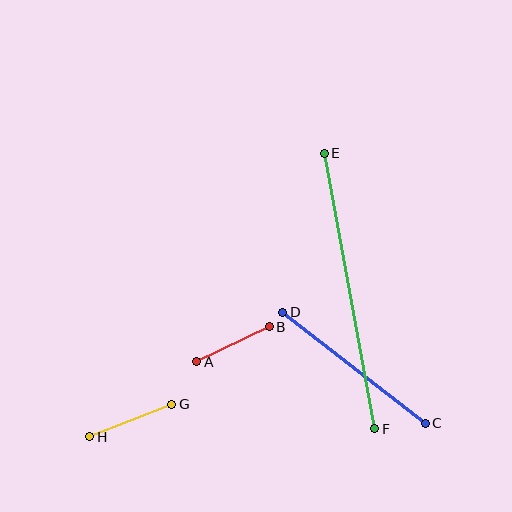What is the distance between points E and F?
The distance is approximately 280 pixels.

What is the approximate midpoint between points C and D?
The midpoint is at approximately (354, 368) pixels.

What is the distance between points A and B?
The distance is approximately 80 pixels.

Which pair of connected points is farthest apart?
Points E and F are farthest apart.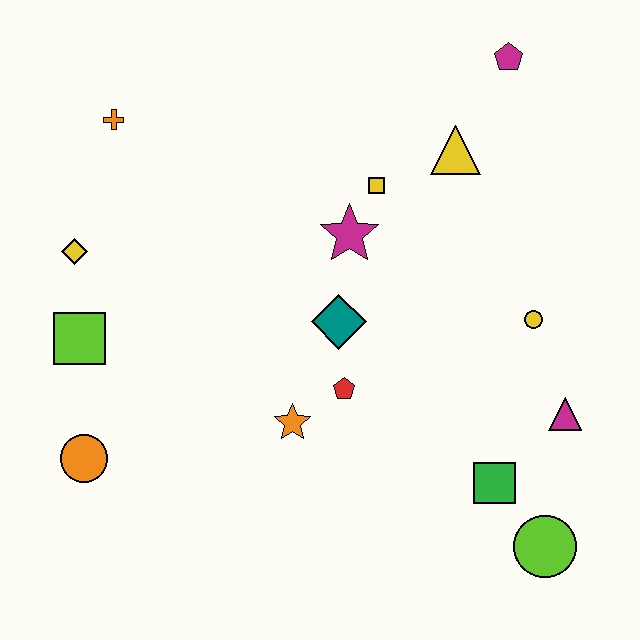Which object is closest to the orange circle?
The lime square is closest to the orange circle.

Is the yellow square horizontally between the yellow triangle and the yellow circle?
No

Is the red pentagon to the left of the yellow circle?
Yes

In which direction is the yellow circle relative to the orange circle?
The yellow circle is to the right of the orange circle.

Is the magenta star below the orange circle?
No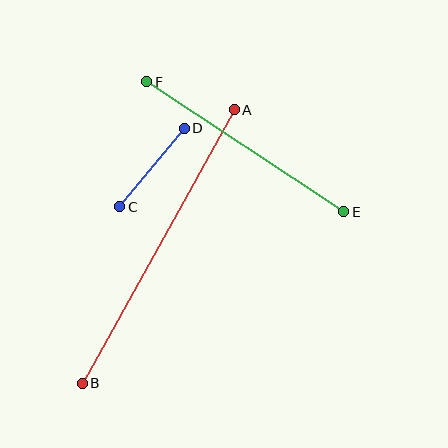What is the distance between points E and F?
The distance is approximately 236 pixels.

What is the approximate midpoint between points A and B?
The midpoint is at approximately (158, 247) pixels.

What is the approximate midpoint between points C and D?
The midpoint is at approximately (152, 168) pixels.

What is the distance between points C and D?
The distance is approximately 102 pixels.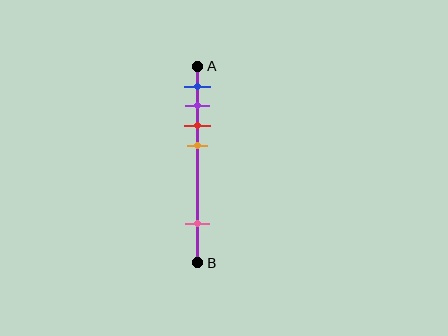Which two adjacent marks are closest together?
The purple and red marks are the closest adjacent pair.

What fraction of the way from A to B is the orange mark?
The orange mark is approximately 40% (0.4) of the way from A to B.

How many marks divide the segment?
There are 5 marks dividing the segment.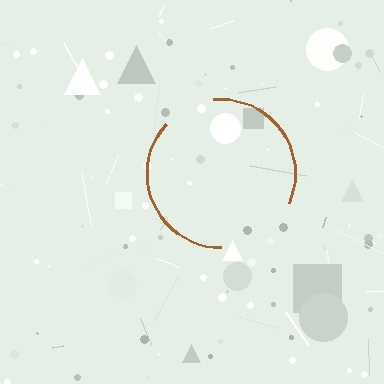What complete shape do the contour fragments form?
The contour fragments form a circle.